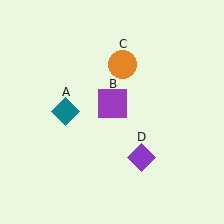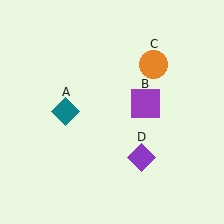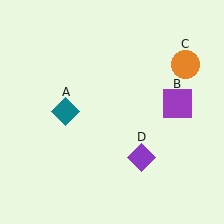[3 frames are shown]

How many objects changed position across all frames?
2 objects changed position: purple square (object B), orange circle (object C).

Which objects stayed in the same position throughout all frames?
Teal diamond (object A) and purple diamond (object D) remained stationary.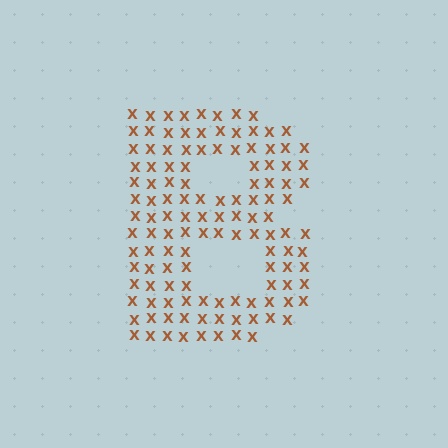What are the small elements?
The small elements are letter X's.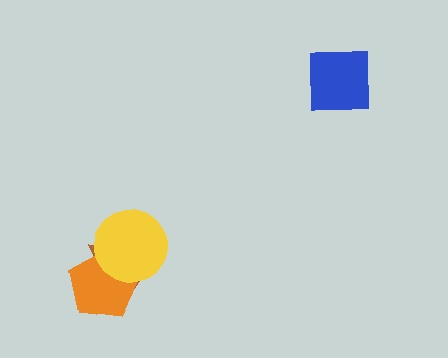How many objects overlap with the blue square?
0 objects overlap with the blue square.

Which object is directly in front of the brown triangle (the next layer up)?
The orange pentagon is directly in front of the brown triangle.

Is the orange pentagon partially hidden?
Yes, it is partially covered by another shape.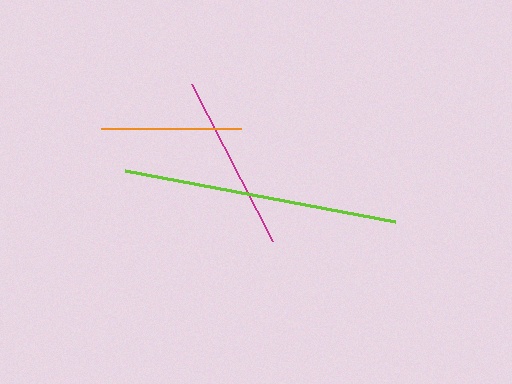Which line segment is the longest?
The lime line is the longest at approximately 275 pixels.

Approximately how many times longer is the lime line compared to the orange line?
The lime line is approximately 2.0 times the length of the orange line.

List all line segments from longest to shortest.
From longest to shortest: lime, magenta, orange.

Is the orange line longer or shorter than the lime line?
The lime line is longer than the orange line.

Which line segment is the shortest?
The orange line is the shortest at approximately 140 pixels.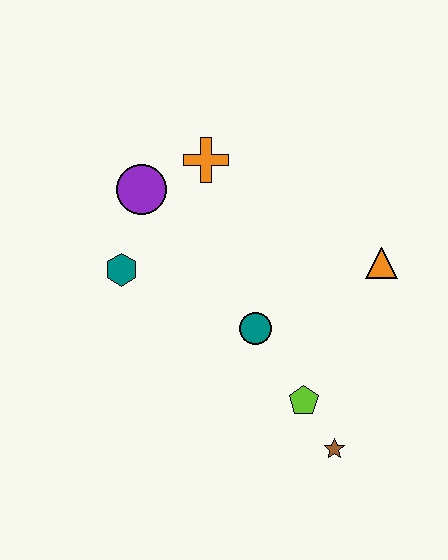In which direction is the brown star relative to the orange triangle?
The brown star is below the orange triangle.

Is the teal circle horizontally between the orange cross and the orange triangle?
Yes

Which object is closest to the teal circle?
The lime pentagon is closest to the teal circle.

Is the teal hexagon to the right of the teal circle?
No